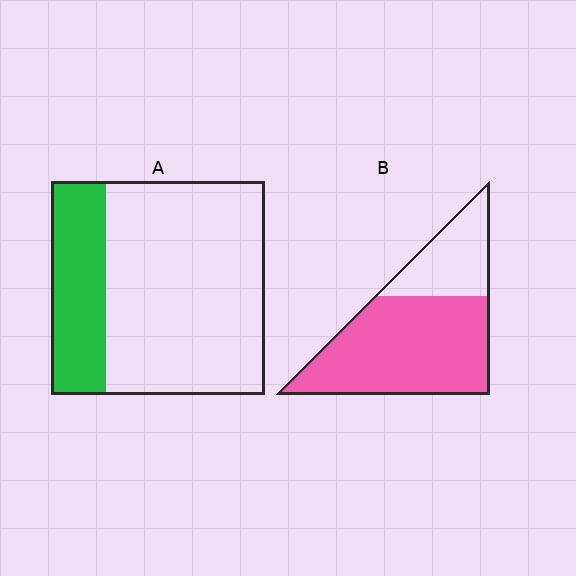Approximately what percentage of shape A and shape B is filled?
A is approximately 25% and B is approximately 70%.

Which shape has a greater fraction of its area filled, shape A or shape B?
Shape B.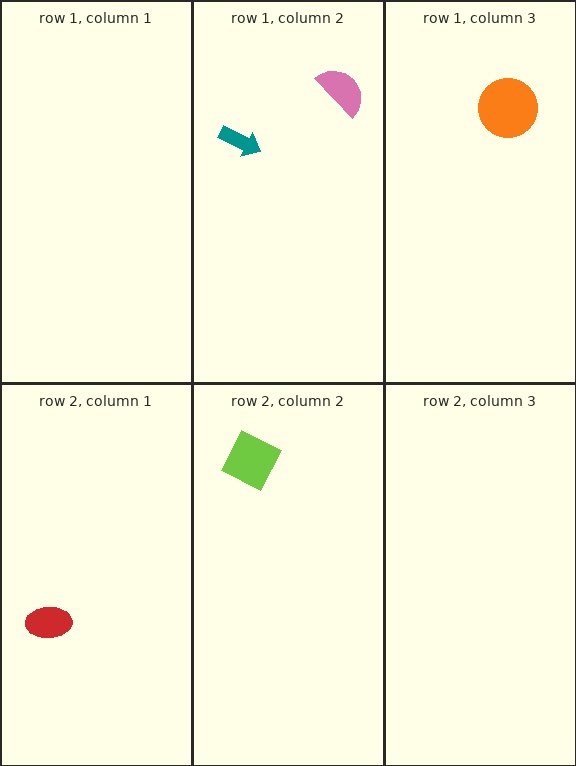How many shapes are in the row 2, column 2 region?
1.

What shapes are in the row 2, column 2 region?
The lime square.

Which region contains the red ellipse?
The row 2, column 1 region.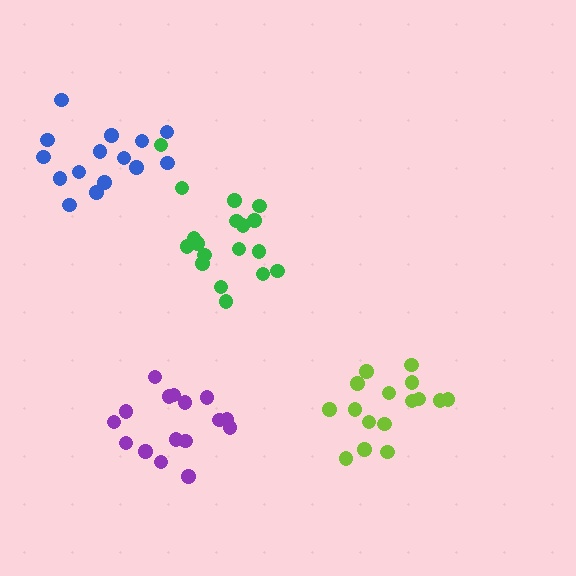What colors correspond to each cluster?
The clusters are colored: lime, blue, purple, green.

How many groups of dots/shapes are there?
There are 4 groups.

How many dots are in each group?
Group 1: 16 dots, Group 2: 15 dots, Group 3: 16 dots, Group 4: 18 dots (65 total).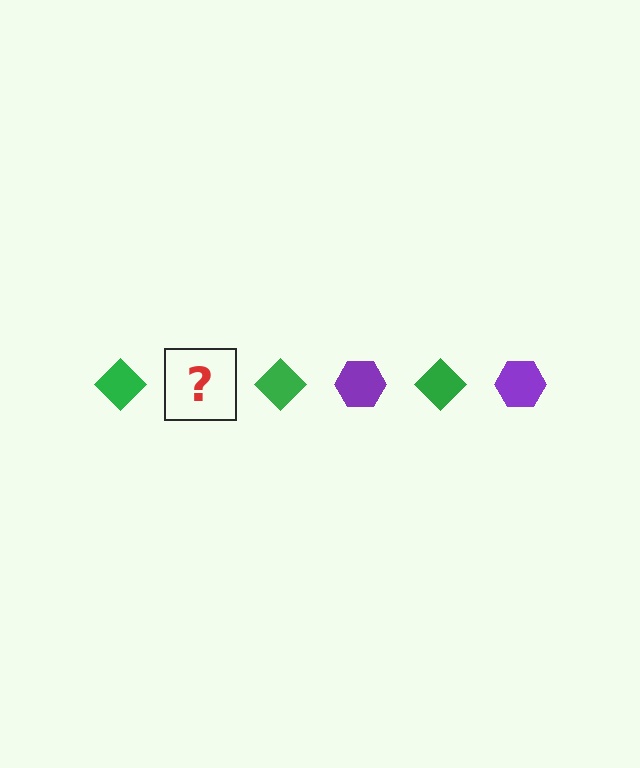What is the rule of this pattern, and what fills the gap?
The rule is that the pattern alternates between green diamond and purple hexagon. The gap should be filled with a purple hexagon.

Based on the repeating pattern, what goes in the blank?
The blank should be a purple hexagon.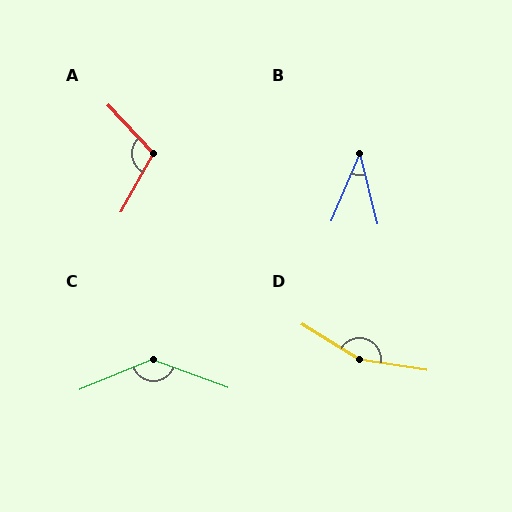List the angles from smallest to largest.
B (37°), A (108°), C (137°), D (157°).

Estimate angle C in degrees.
Approximately 137 degrees.